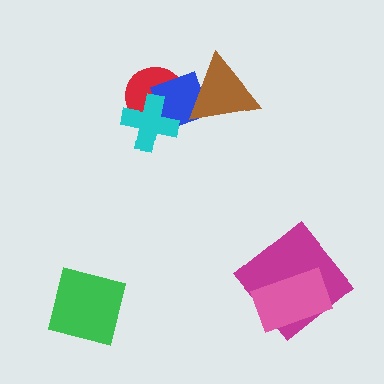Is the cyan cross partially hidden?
No, no other shape covers it.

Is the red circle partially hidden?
Yes, it is partially covered by another shape.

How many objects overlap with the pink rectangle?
1 object overlaps with the pink rectangle.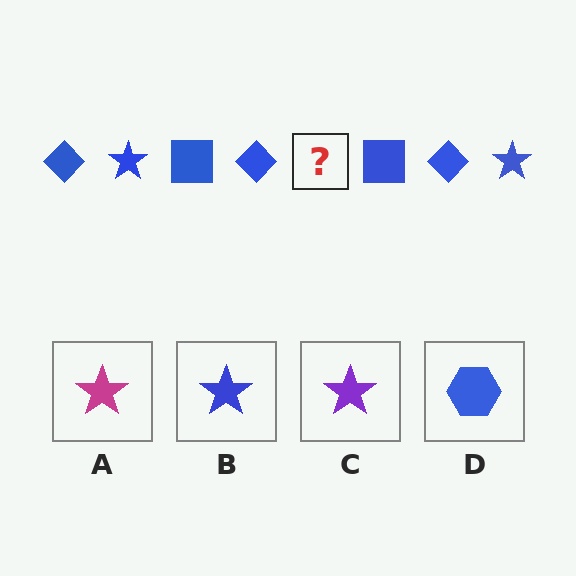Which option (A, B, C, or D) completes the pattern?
B.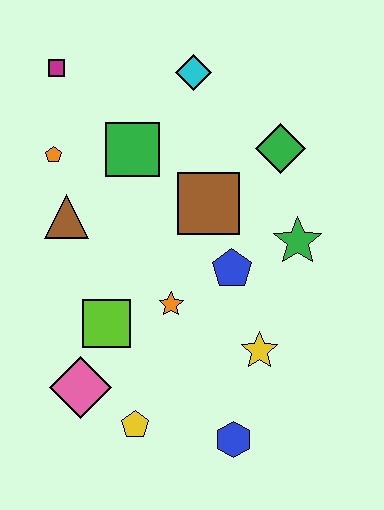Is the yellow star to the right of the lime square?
Yes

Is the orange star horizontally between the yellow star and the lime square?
Yes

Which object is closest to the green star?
The blue pentagon is closest to the green star.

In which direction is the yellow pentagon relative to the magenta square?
The yellow pentagon is below the magenta square.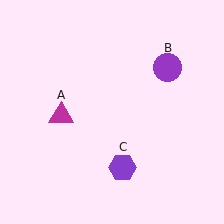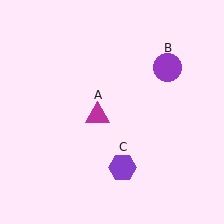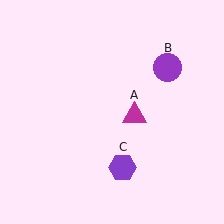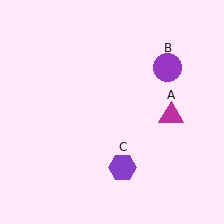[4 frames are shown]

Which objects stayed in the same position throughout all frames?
Purple circle (object B) and purple hexagon (object C) remained stationary.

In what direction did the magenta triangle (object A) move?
The magenta triangle (object A) moved right.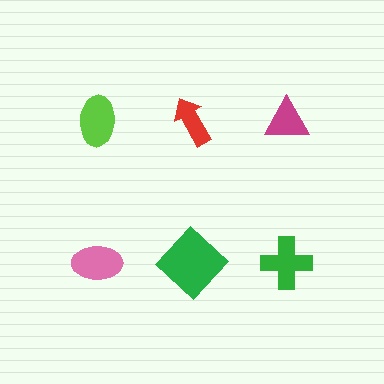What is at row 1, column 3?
A magenta triangle.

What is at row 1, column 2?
A red arrow.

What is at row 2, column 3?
A green cross.